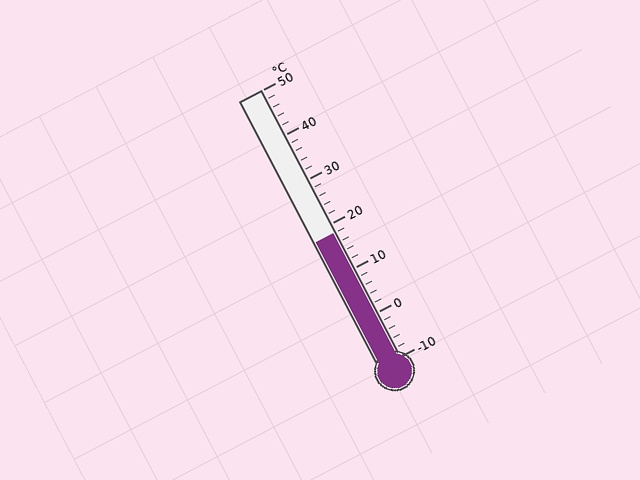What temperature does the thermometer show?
The thermometer shows approximately 18°C.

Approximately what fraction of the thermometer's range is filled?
The thermometer is filled to approximately 45% of its range.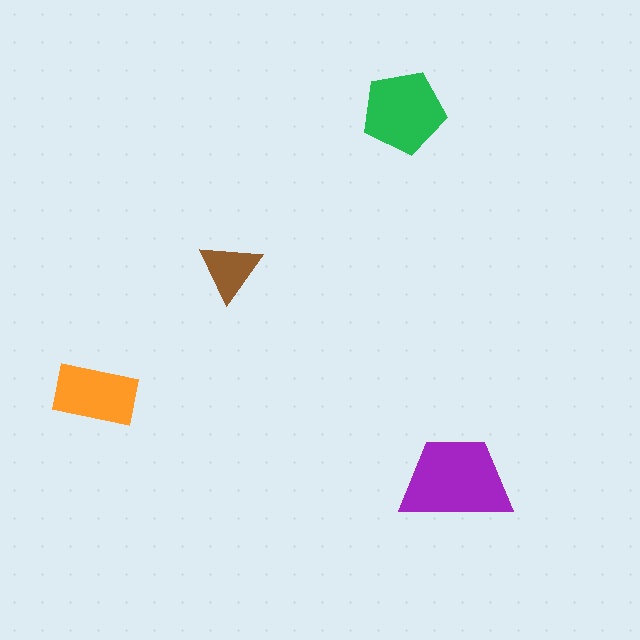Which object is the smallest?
The brown triangle.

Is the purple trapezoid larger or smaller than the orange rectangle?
Larger.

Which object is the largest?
The purple trapezoid.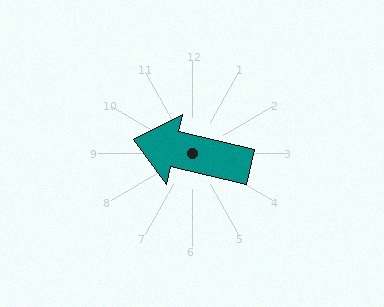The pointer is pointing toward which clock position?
Roughly 9 o'clock.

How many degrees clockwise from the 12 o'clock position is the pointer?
Approximately 283 degrees.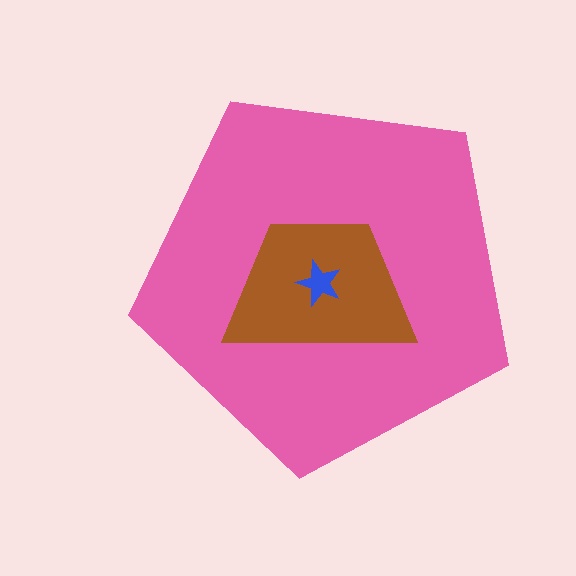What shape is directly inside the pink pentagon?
The brown trapezoid.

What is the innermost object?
The blue star.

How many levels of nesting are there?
3.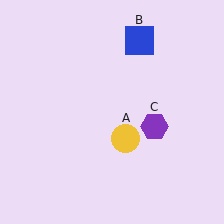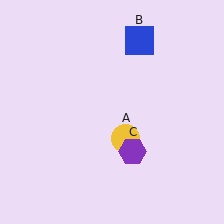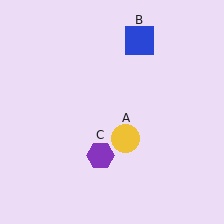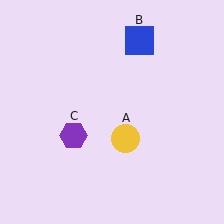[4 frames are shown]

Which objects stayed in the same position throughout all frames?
Yellow circle (object A) and blue square (object B) remained stationary.